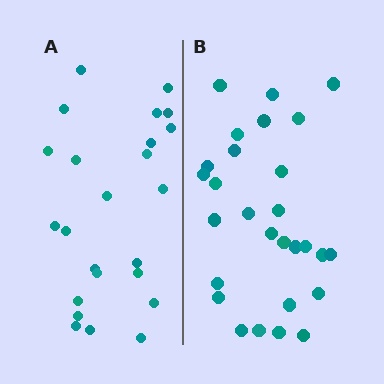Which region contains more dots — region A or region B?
Region B (the right region) has more dots.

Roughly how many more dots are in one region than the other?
Region B has about 4 more dots than region A.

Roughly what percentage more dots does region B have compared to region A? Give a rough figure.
About 15% more.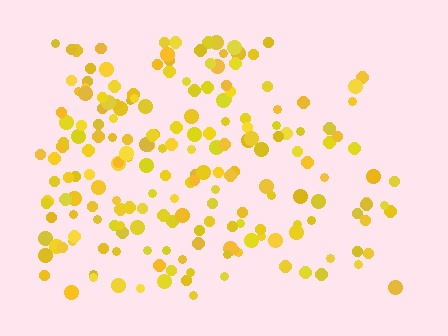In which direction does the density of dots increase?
From right to left, with the left side densest.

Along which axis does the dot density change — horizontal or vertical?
Horizontal.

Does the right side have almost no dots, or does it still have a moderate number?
Still a moderate number, just noticeably fewer than the left.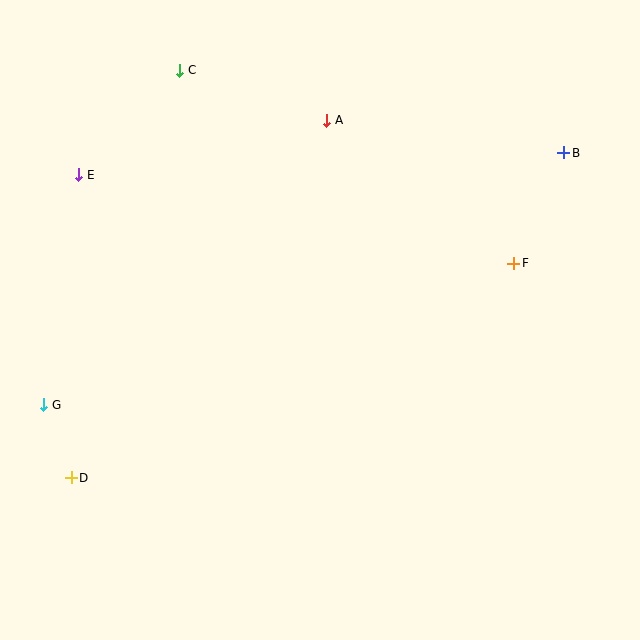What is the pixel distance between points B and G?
The distance between B and G is 578 pixels.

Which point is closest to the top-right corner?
Point B is closest to the top-right corner.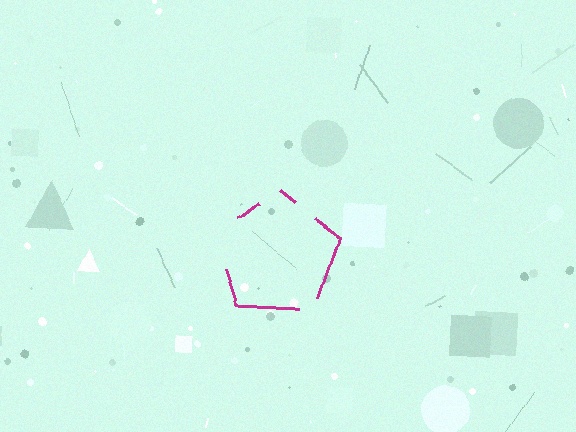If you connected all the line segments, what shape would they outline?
They would outline a pentagon.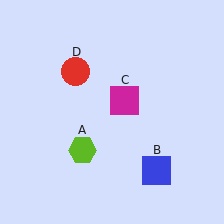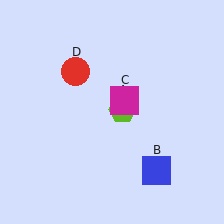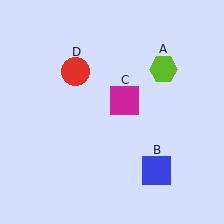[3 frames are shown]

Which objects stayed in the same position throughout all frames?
Blue square (object B) and magenta square (object C) and red circle (object D) remained stationary.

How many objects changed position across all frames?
1 object changed position: lime hexagon (object A).